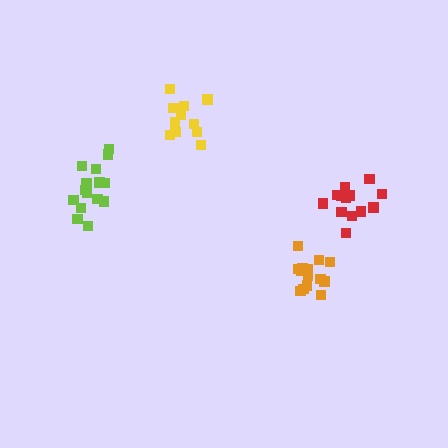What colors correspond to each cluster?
The clusters are colored: yellow, orange, lime, red.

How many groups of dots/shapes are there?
There are 4 groups.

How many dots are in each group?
Group 1: 12 dots, Group 2: 14 dots, Group 3: 15 dots, Group 4: 13 dots (54 total).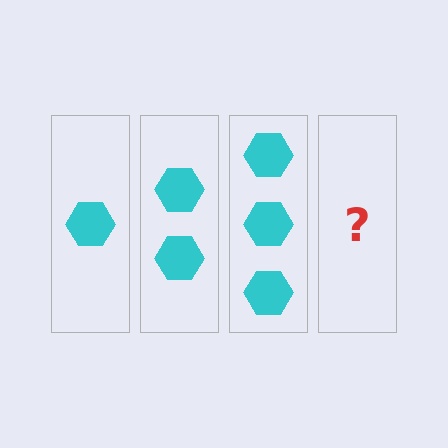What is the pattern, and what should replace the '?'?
The pattern is that each step adds one more hexagon. The '?' should be 4 hexagons.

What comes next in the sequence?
The next element should be 4 hexagons.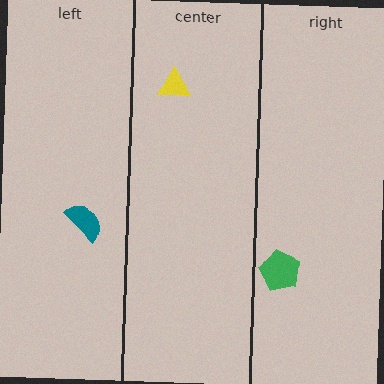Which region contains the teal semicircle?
The left region.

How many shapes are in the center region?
1.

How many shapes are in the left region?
1.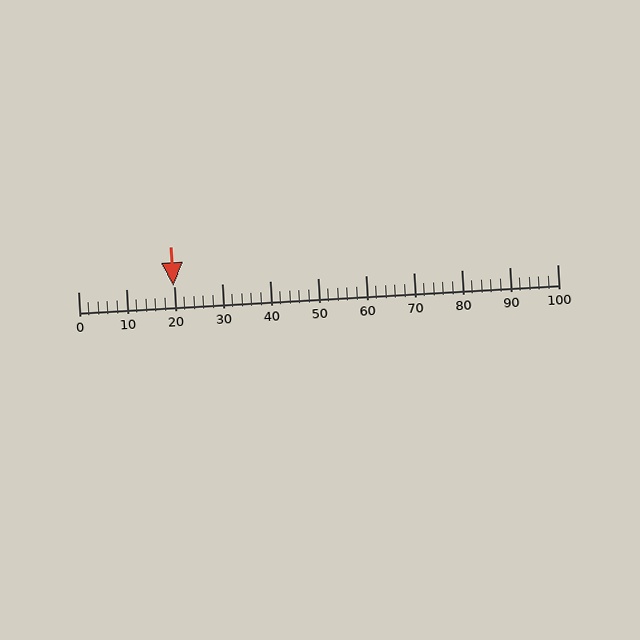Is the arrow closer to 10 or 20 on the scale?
The arrow is closer to 20.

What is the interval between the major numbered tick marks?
The major tick marks are spaced 10 units apart.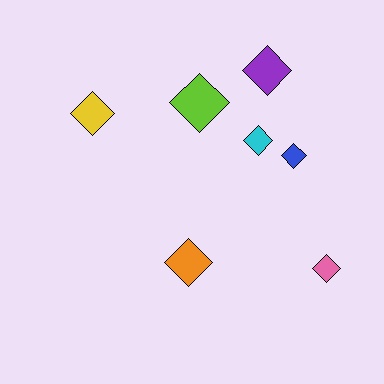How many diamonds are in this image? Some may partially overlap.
There are 7 diamonds.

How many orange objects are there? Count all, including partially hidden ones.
There is 1 orange object.